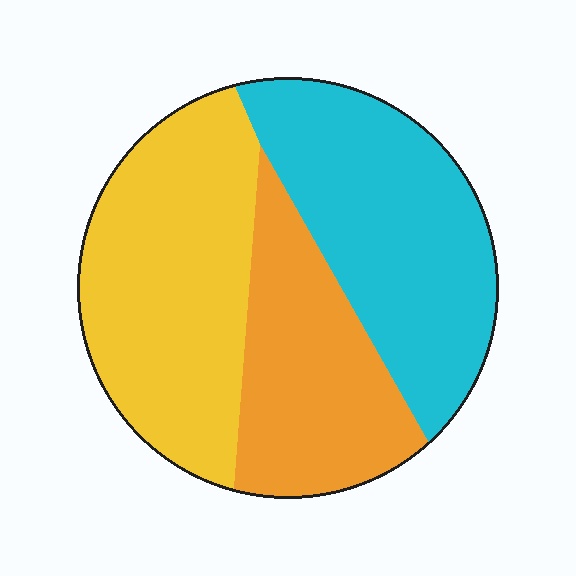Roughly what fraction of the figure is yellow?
Yellow covers roughly 40% of the figure.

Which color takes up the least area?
Orange, at roughly 25%.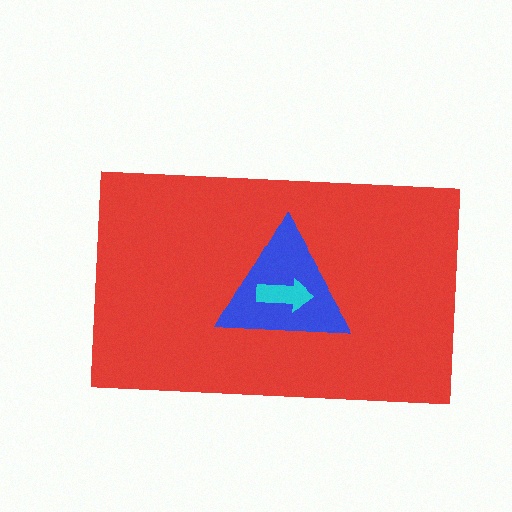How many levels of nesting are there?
3.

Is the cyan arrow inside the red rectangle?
Yes.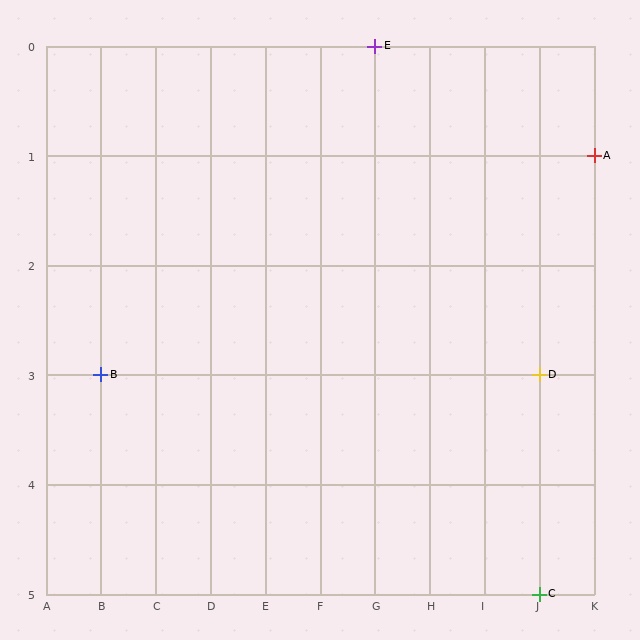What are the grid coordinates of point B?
Point B is at grid coordinates (B, 3).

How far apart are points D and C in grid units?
Points D and C are 2 rows apart.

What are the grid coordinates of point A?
Point A is at grid coordinates (K, 1).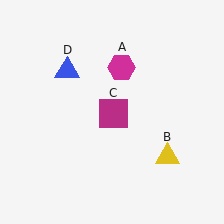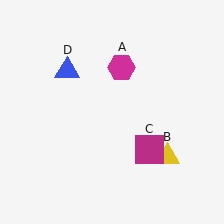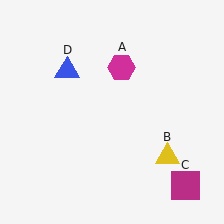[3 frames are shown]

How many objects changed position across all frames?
1 object changed position: magenta square (object C).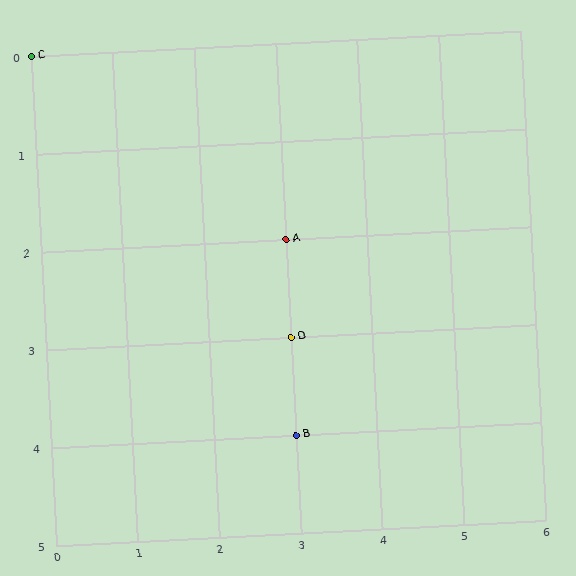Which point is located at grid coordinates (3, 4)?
Point B is at (3, 4).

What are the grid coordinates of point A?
Point A is at grid coordinates (3, 2).